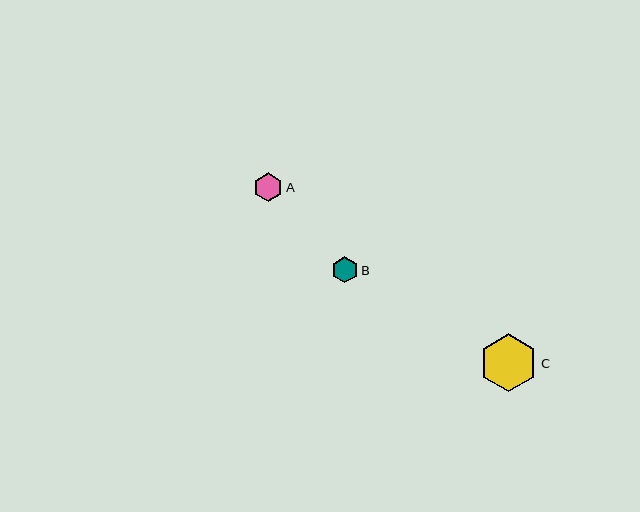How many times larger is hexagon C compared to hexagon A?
Hexagon C is approximately 2.0 times the size of hexagon A.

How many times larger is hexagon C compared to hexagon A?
Hexagon C is approximately 2.0 times the size of hexagon A.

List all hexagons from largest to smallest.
From largest to smallest: C, A, B.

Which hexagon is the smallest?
Hexagon B is the smallest with a size of approximately 26 pixels.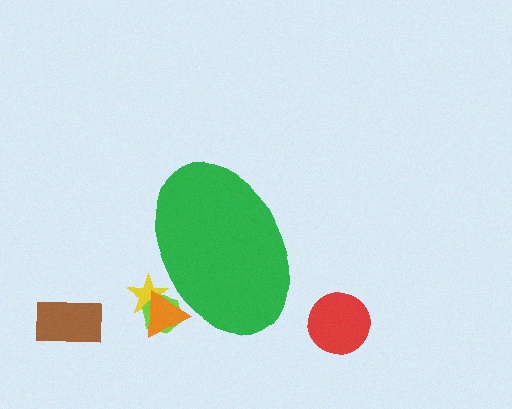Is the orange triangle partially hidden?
Yes, the orange triangle is partially hidden behind the green ellipse.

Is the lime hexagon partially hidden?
Yes, the lime hexagon is partially hidden behind the green ellipse.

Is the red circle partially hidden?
No, the red circle is fully visible.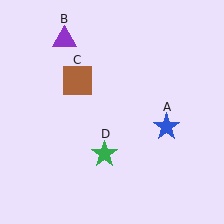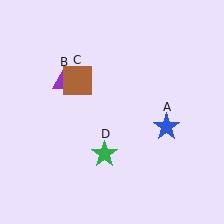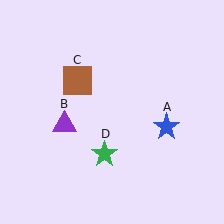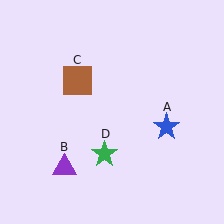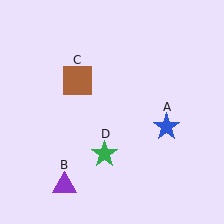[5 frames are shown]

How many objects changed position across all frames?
1 object changed position: purple triangle (object B).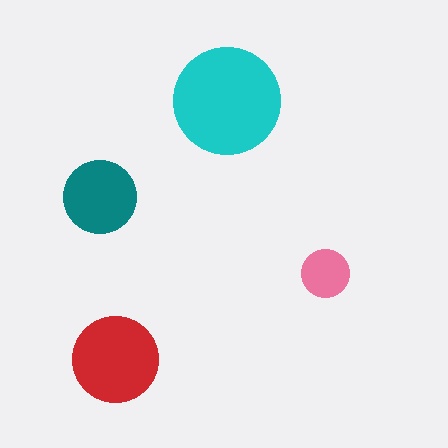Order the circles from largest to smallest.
the cyan one, the red one, the teal one, the pink one.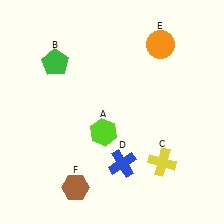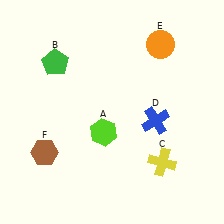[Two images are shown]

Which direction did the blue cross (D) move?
The blue cross (D) moved up.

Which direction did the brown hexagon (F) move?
The brown hexagon (F) moved up.